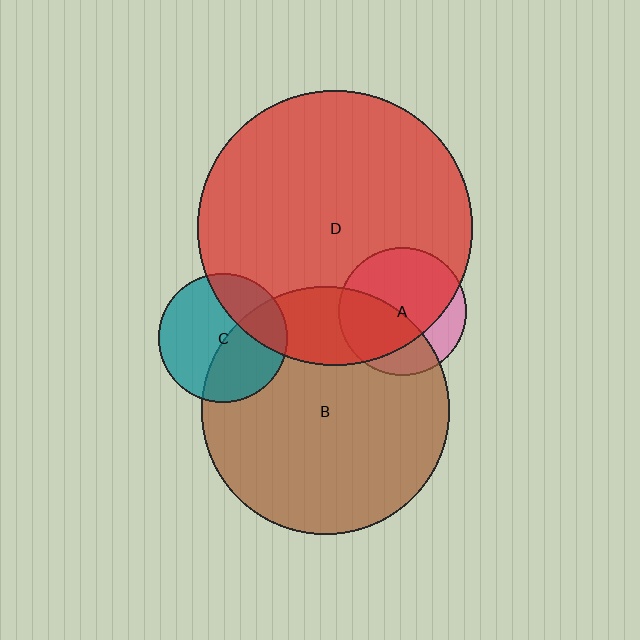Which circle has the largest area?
Circle D (red).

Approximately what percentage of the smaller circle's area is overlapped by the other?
Approximately 45%.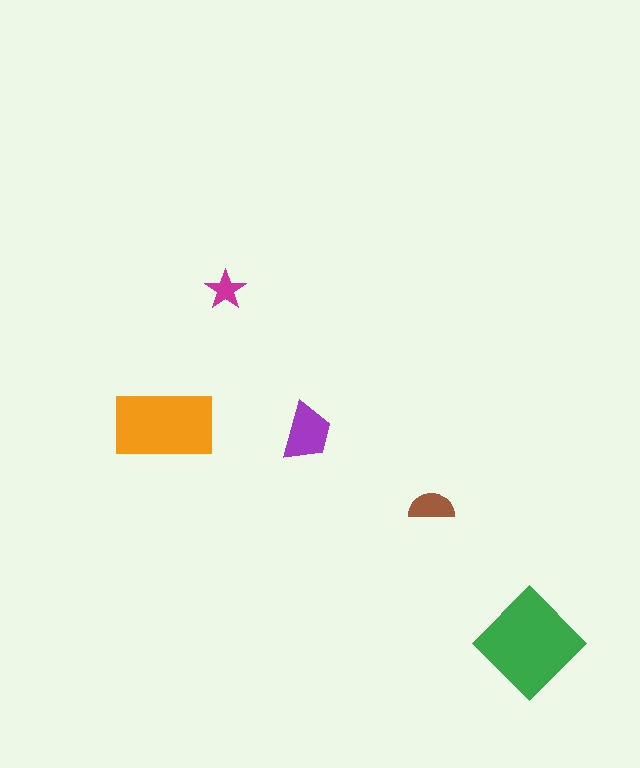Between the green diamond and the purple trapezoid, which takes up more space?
The green diamond.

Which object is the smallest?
The magenta star.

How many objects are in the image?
There are 5 objects in the image.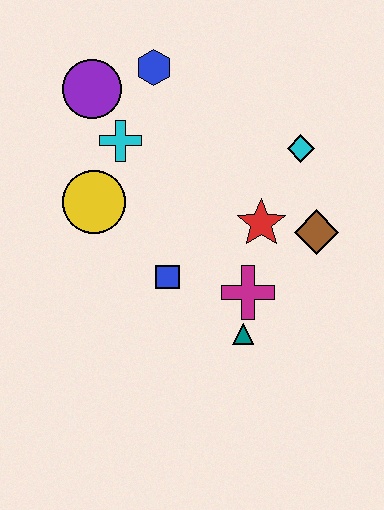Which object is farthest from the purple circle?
The teal triangle is farthest from the purple circle.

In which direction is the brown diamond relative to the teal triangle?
The brown diamond is above the teal triangle.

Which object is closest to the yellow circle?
The cyan cross is closest to the yellow circle.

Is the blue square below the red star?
Yes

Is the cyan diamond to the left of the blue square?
No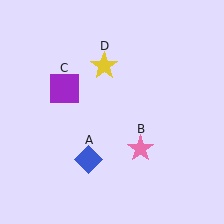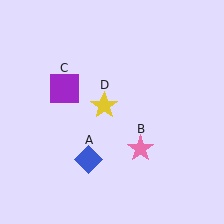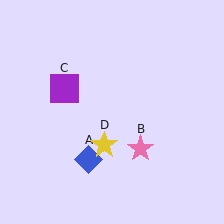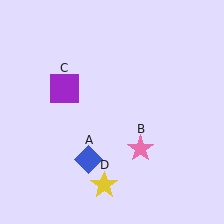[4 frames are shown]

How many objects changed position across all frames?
1 object changed position: yellow star (object D).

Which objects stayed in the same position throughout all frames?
Blue diamond (object A) and pink star (object B) and purple square (object C) remained stationary.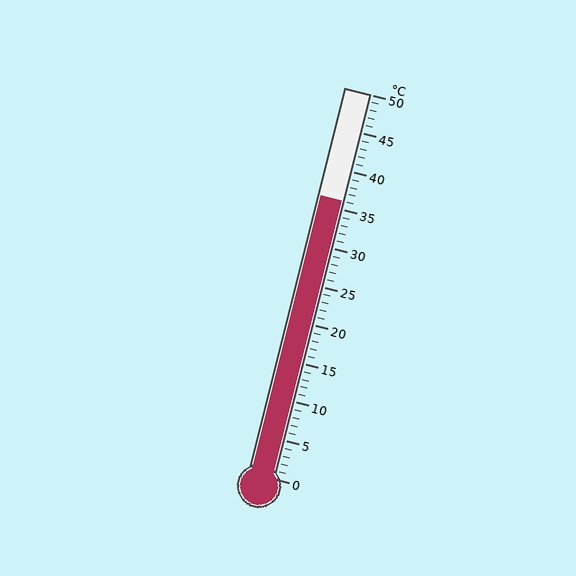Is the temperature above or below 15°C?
The temperature is above 15°C.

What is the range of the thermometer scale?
The thermometer scale ranges from 0°C to 50°C.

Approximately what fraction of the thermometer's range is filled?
The thermometer is filled to approximately 70% of its range.